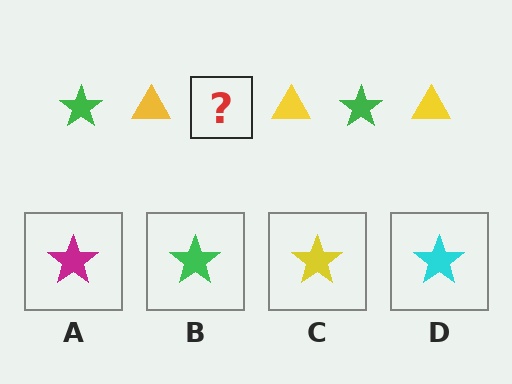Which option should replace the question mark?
Option B.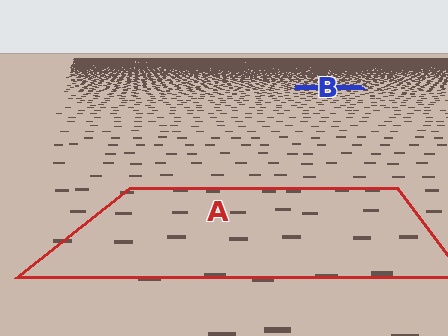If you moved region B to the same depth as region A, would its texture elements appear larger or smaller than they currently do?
They would appear larger. At a closer depth, the same texture elements are projected at a bigger on-screen size.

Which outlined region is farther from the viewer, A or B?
Region B is farther from the viewer — the texture elements inside it appear smaller and more densely packed.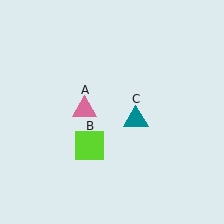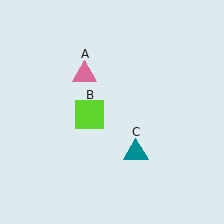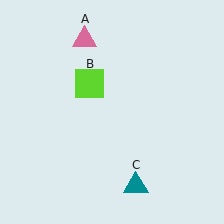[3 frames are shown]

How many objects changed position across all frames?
3 objects changed position: pink triangle (object A), lime square (object B), teal triangle (object C).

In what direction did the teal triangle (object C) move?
The teal triangle (object C) moved down.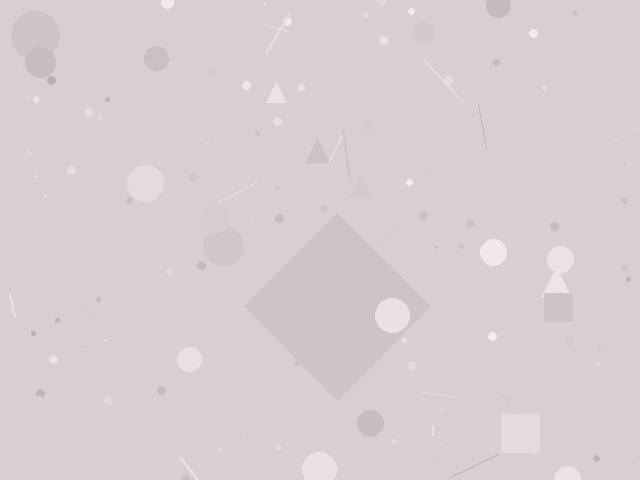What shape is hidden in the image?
A diamond is hidden in the image.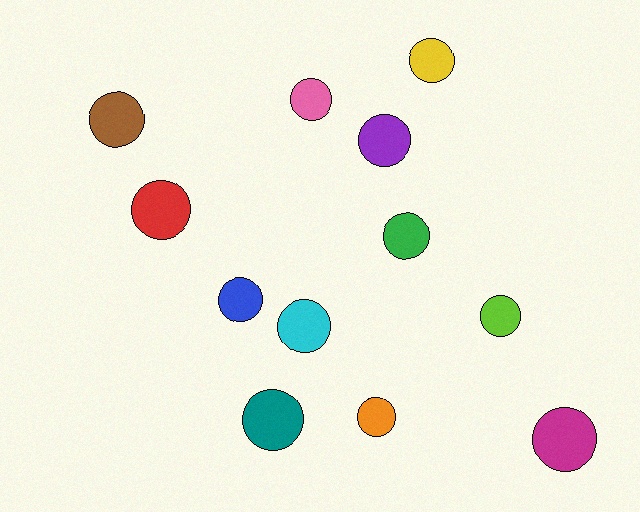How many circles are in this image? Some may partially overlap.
There are 12 circles.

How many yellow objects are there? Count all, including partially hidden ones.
There is 1 yellow object.